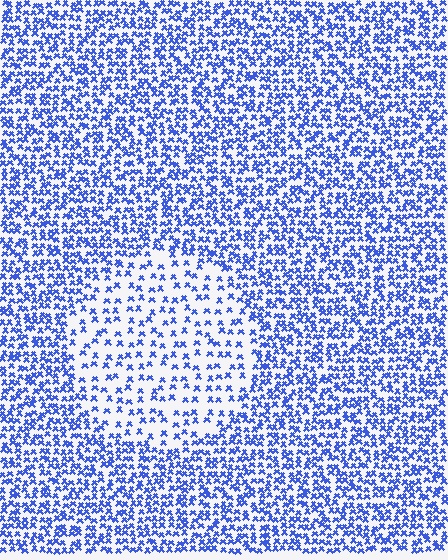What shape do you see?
I see a circle.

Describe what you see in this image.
The image contains small blue elements arranged at two different densities. A circle-shaped region is visible where the elements are less densely packed than the surrounding area.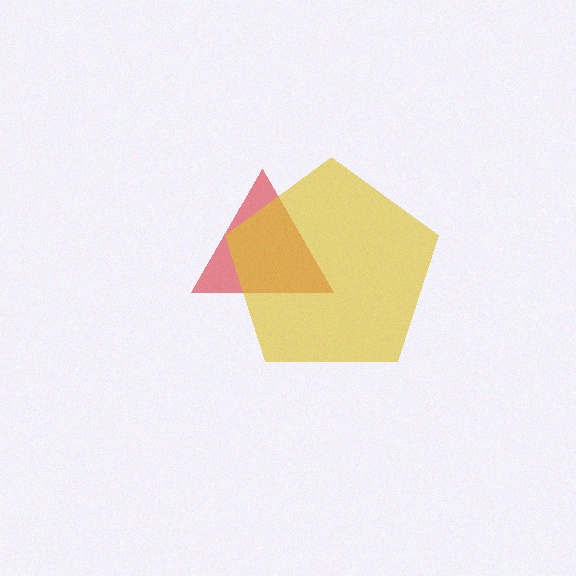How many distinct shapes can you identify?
There are 2 distinct shapes: a red triangle, a yellow pentagon.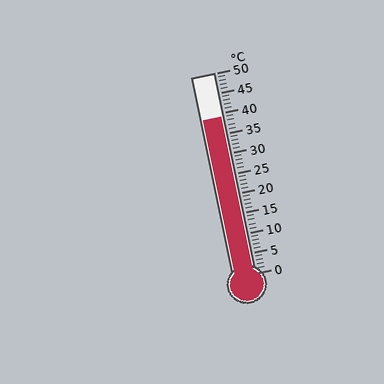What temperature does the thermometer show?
The thermometer shows approximately 39°C.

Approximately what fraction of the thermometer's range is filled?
The thermometer is filled to approximately 80% of its range.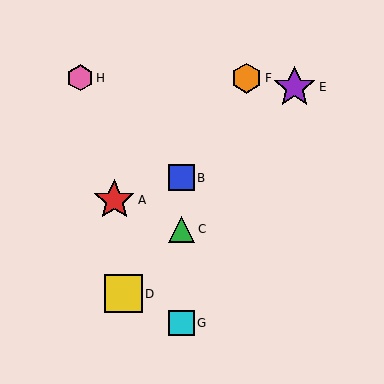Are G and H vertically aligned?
No, G is at x≈181 and H is at x≈80.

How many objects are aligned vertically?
3 objects (B, C, G) are aligned vertically.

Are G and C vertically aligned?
Yes, both are at x≈181.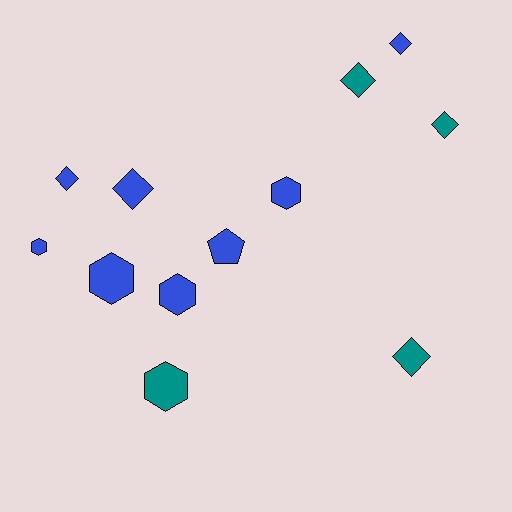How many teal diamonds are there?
There are 3 teal diamonds.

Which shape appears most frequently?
Diamond, with 6 objects.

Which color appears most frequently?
Blue, with 8 objects.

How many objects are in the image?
There are 12 objects.